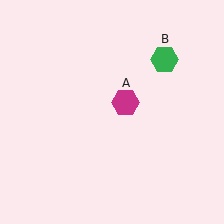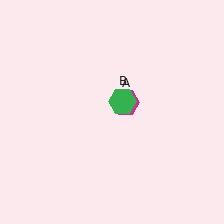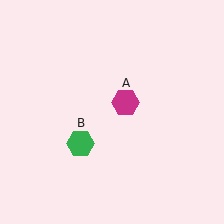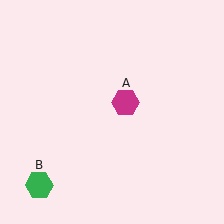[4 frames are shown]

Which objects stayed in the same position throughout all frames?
Magenta hexagon (object A) remained stationary.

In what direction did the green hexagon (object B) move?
The green hexagon (object B) moved down and to the left.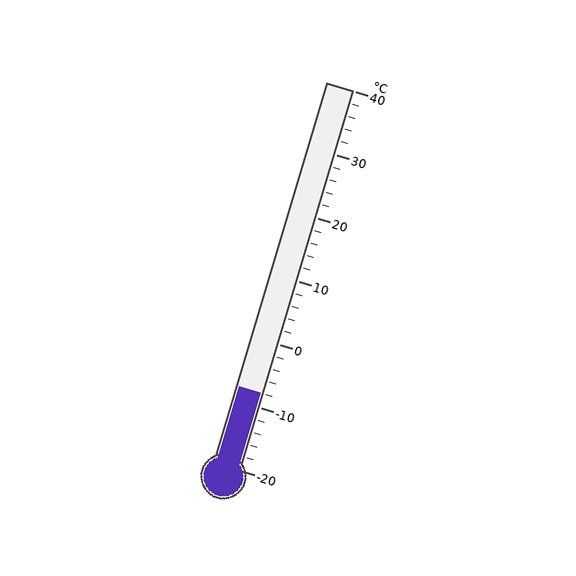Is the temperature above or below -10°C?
The temperature is above -10°C.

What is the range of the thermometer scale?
The thermometer scale ranges from -20°C to 40°C.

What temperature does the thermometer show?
The thermometer shows approximately -8°C.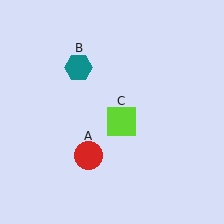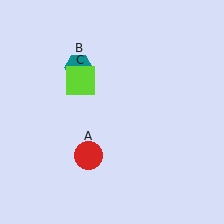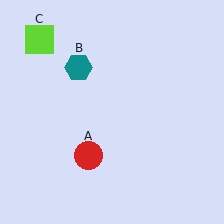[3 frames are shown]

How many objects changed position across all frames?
1 object changed position: lime square (object C).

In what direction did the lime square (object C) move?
The lime square (object C) moved up and to the left.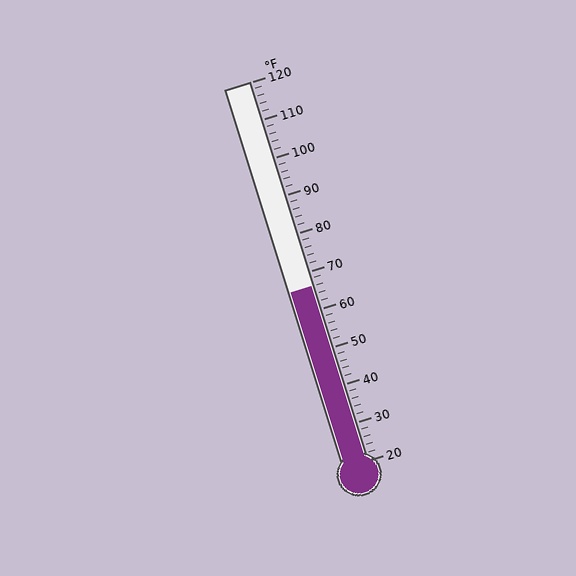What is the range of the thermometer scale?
The thermometer scale ranges from 20°F to 120°F.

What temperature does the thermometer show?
The thermometer shows approximately 66°F.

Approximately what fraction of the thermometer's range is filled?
The thermometer is filled to approximately 45% of its range.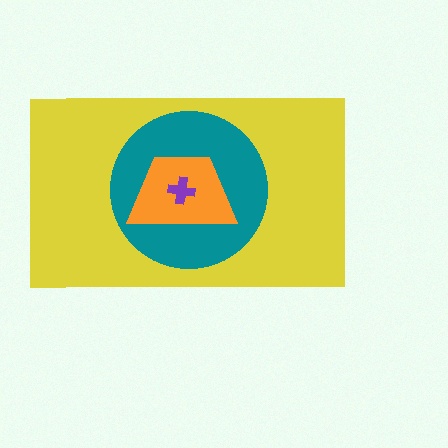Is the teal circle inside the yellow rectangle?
Yes.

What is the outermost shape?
The yellow rectangle.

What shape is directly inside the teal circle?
The orange trapezoid.